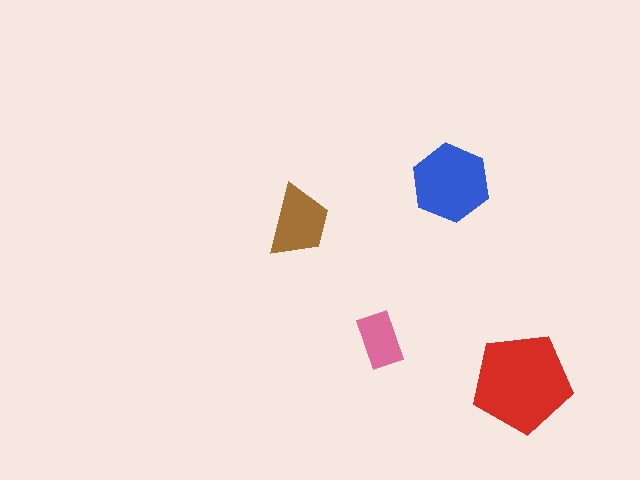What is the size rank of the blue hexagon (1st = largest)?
2nd.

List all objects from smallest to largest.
The pink rectangle, the brown trapezoid, the blue hexagon, the red pentagon.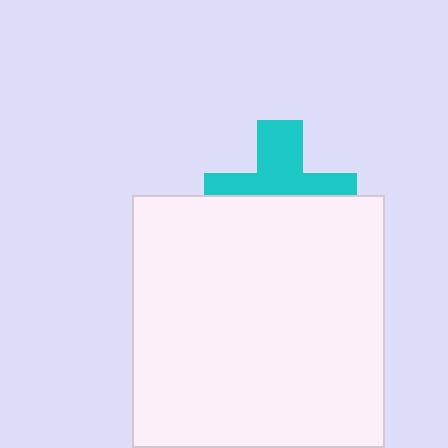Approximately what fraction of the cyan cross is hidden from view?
Roughly 51% of the cyan cross is hidden behind the white square.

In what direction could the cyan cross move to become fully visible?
The cyan cross could move up. That would shift it out from behind the white square entirely.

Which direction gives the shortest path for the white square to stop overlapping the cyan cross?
Moving down gives the shortest separation.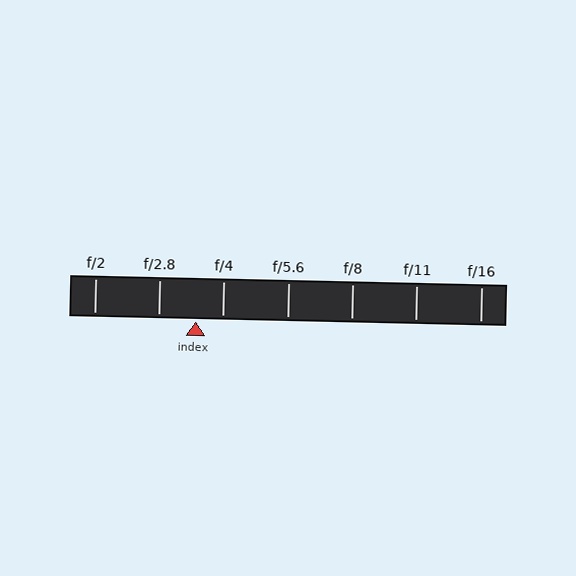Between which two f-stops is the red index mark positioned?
The index mark is between f/2.8 and f/4.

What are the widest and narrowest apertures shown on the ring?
The widest aperture shown is f/2 and the narrowest is f/16.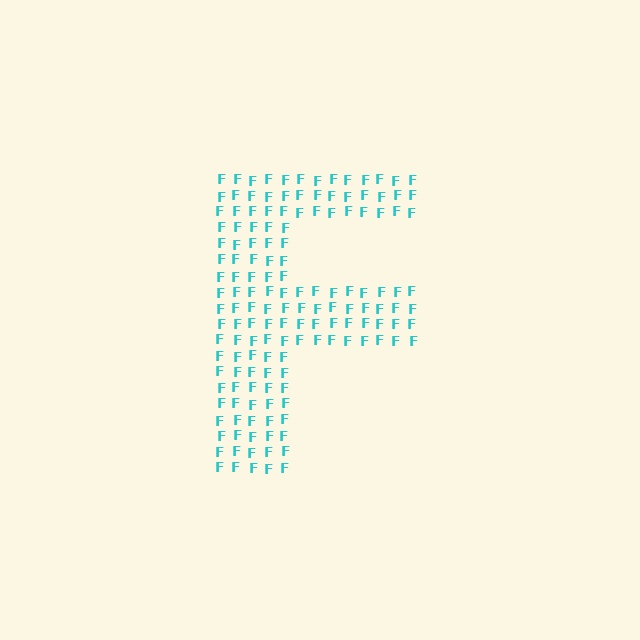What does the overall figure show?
The overall figure shows the letter F.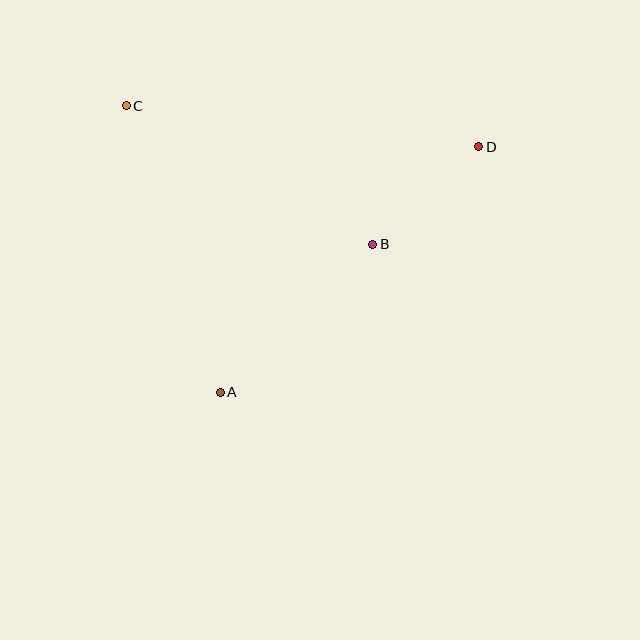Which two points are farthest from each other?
Points A and D are farthest from each other.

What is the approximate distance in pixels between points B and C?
The distance between B and C is approximately 283 pixels.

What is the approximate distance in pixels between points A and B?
The distance between A and B is approximately 212 pixels.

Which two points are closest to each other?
Points B and D are closest to each other.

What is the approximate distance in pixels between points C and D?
The distance between C and D is approximately 355 pixels.